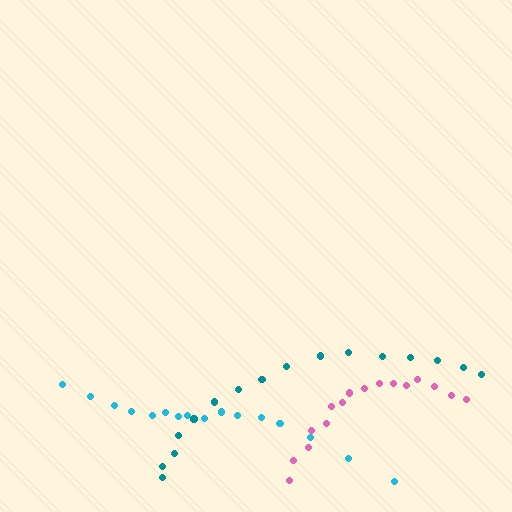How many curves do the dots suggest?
There are 3 distinct paths.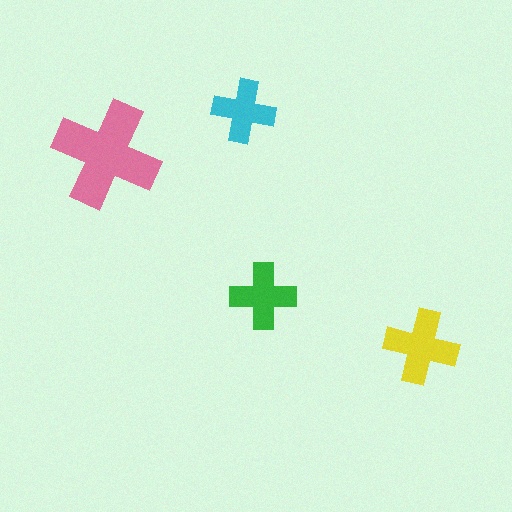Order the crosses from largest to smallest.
the pink one, the yellow one, the green one, the cyan one.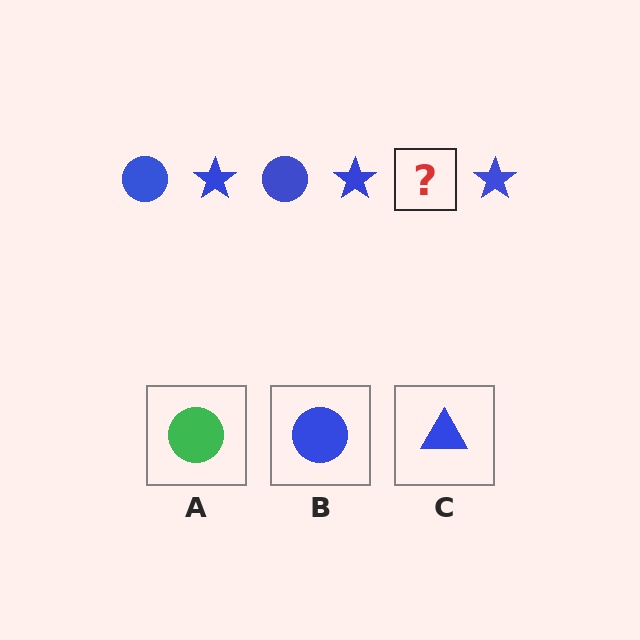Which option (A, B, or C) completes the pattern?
B.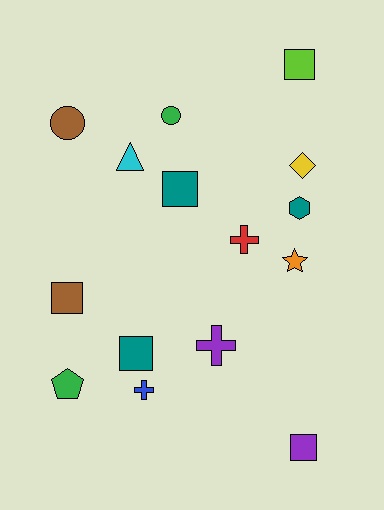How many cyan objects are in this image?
There is 1 cyan object.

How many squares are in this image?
There are 5 squares.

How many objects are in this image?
There are 15 objects.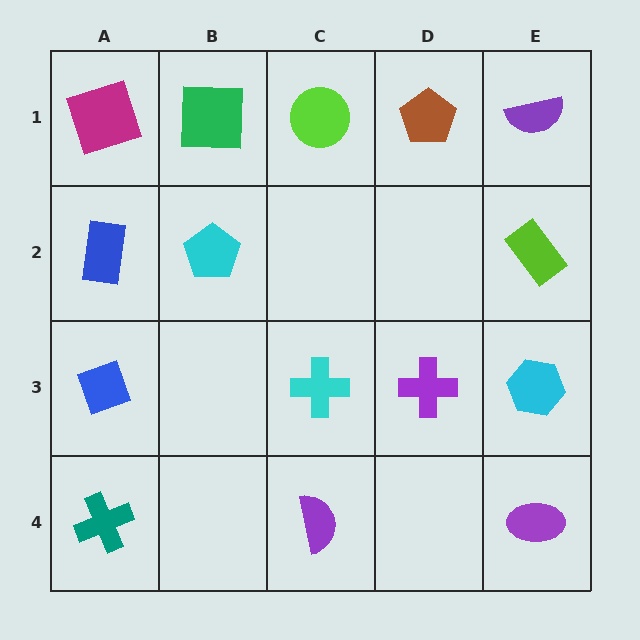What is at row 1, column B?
A green square.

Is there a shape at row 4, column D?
No, that cell is empty.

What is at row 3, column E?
A cyan hexagon.